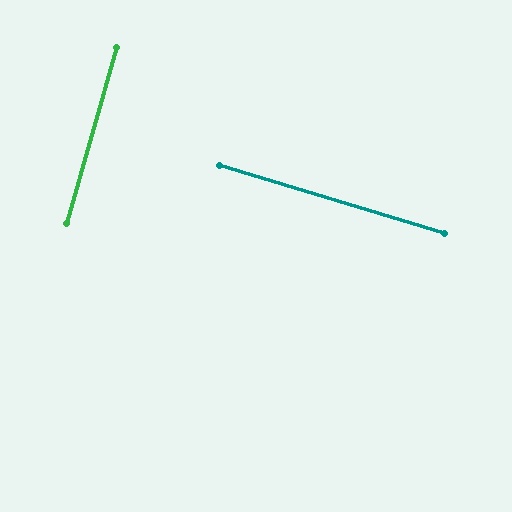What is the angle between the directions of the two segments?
Approximately 89 degrees.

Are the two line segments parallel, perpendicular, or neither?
Perpendicular — they meet at approximately 89°.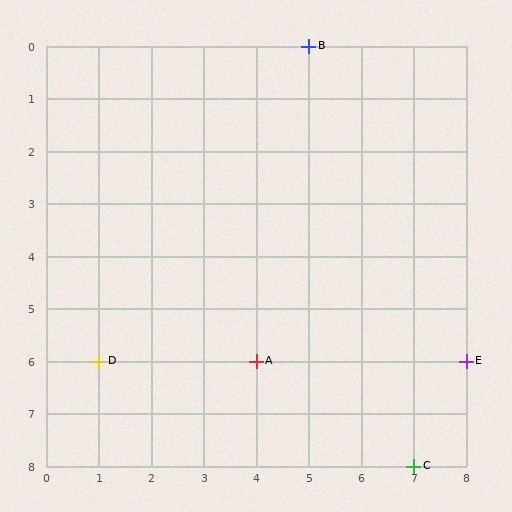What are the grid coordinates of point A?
Point A is at grid coordinates (4, 6).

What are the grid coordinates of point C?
Point C is at grid coordinates (7, 8).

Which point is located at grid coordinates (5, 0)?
Point B is at (5, 0).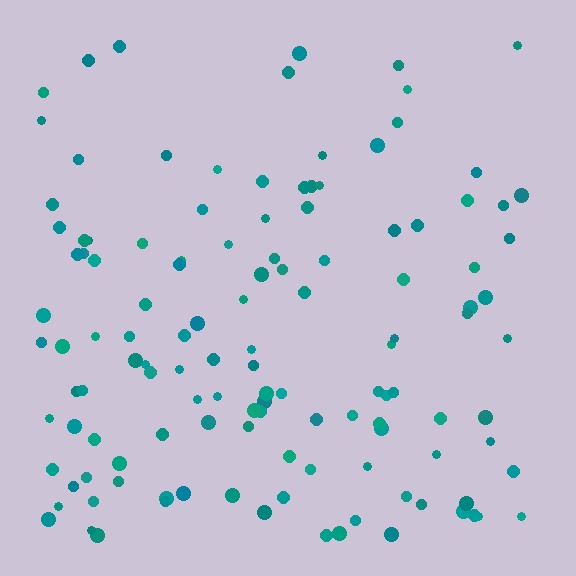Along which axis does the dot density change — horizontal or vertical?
Vertical.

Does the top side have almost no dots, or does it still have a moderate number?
Still a moderate number, just noticeably fewer than the bottom.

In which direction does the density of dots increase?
From top to bottom, with the bottom side densest.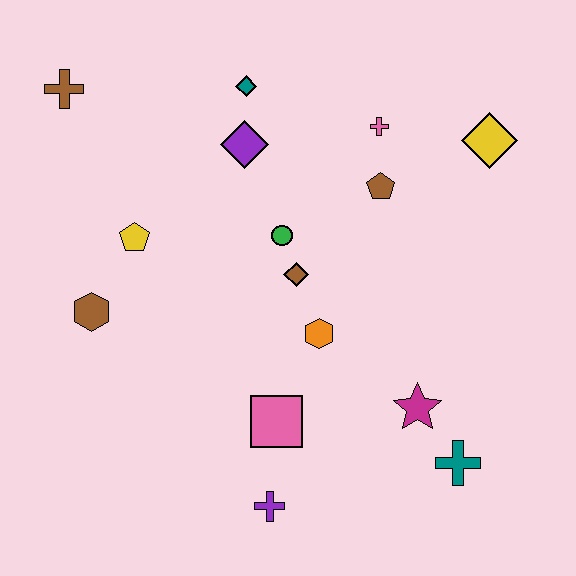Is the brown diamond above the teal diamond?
No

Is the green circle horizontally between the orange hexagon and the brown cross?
Yes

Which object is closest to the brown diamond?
The green circle is closest to the brown diamond.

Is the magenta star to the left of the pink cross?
No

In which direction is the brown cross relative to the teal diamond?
The brown cross is to the left of the teal diamond.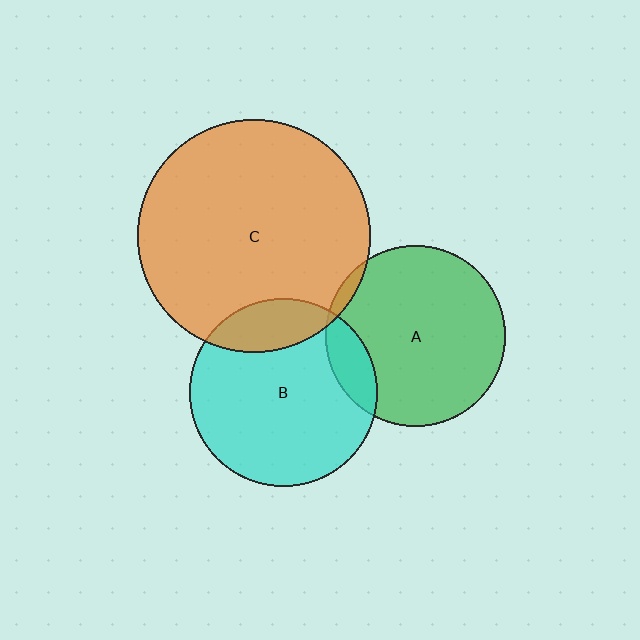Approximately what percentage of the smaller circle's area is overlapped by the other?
Approximately 10%.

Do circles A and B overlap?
Yes.